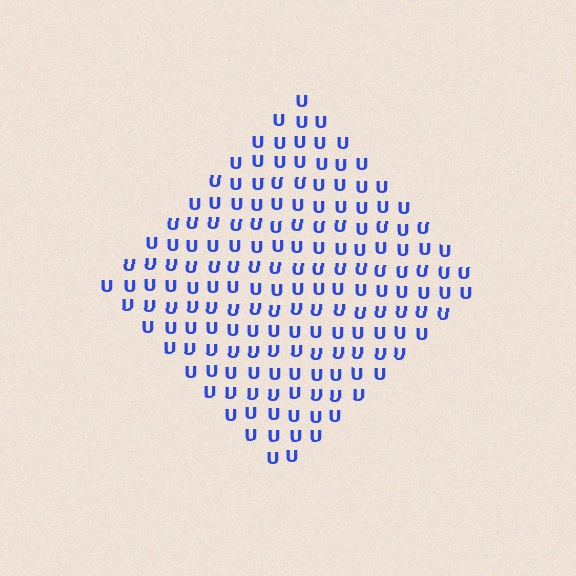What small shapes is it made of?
It is made of small letter U's.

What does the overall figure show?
The overall figure shows a diamond.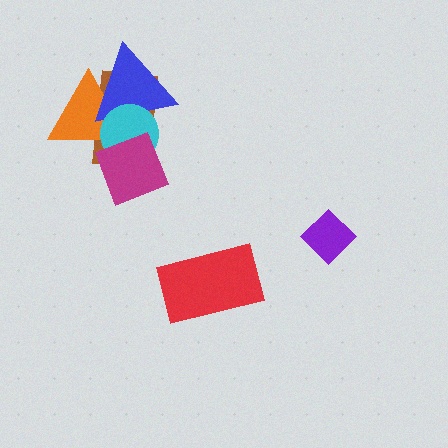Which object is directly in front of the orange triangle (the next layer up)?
The blue triangle is directly in front of the orange triangle.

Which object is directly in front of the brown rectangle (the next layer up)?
The orange triangle is directly in front of the brown rectangle.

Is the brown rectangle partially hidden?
Yes, it is partially covered by another shape.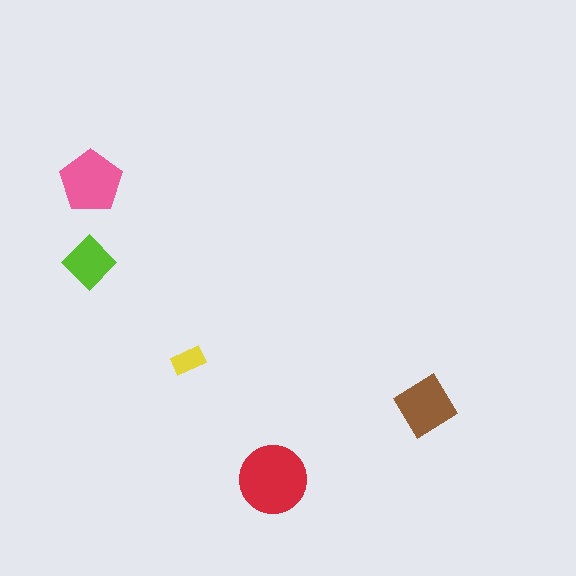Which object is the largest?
The red circle.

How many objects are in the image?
There are 5 objects in the image.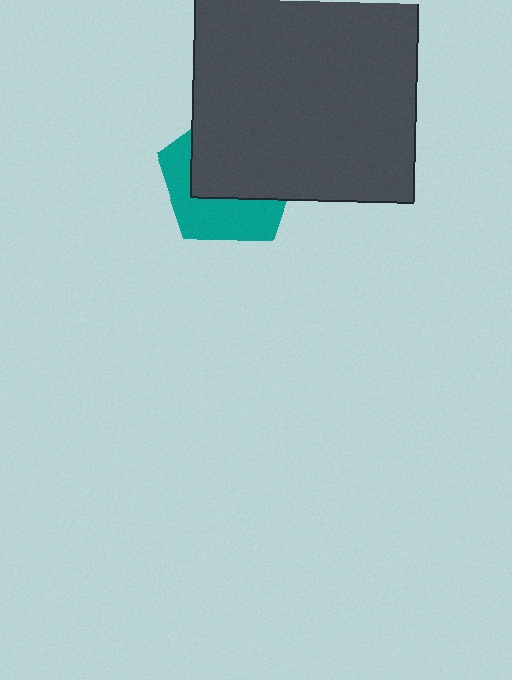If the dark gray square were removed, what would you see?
You would see the complete teal pentagon.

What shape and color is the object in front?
The object in front is a dark gray square.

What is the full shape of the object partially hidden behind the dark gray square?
The partially hidden object is a teal pentagon.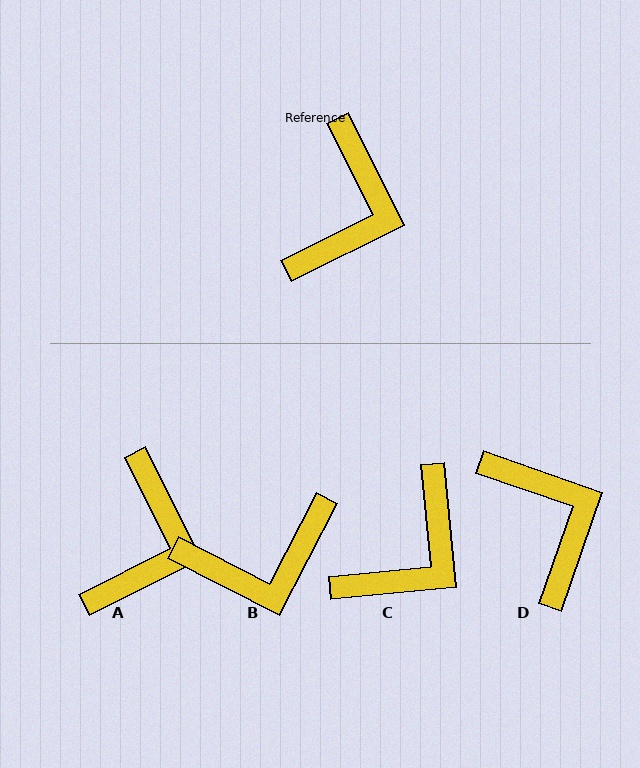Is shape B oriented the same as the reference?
No, it is off by about 54 degrees.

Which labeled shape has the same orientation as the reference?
A.